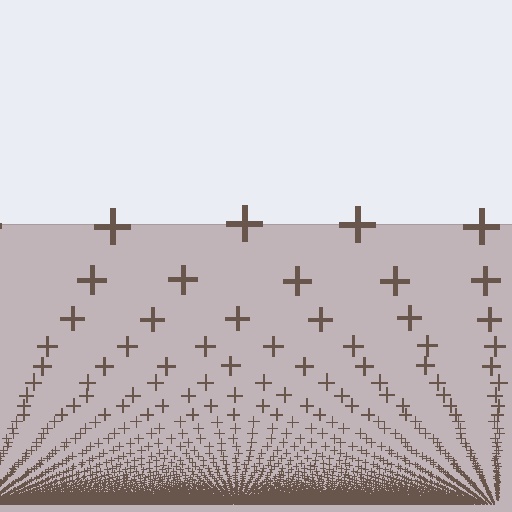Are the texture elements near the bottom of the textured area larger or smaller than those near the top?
Smaller. The gradient is inverted — elements near the bottom are smaller and denser.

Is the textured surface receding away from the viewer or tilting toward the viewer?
The surface appears to tilt toward the viewer. Texture elements get larger and sparser toward the top.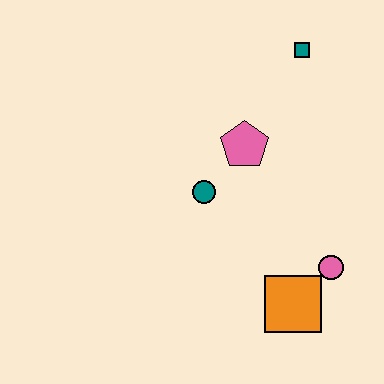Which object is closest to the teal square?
The pink pentagon is closest to the teal square.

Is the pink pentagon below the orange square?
No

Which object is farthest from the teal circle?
The teal square is farthest from the teal circle.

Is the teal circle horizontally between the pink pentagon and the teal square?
No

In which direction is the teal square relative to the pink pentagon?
The teal square is above the pink pentagon.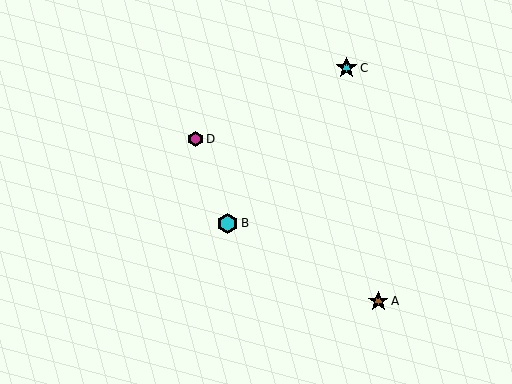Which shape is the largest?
The cyan star (labeled C) is the largest.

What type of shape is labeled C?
Shape C is a cyan star.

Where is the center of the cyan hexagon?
The center of the cyan hexagon is at (228, 223).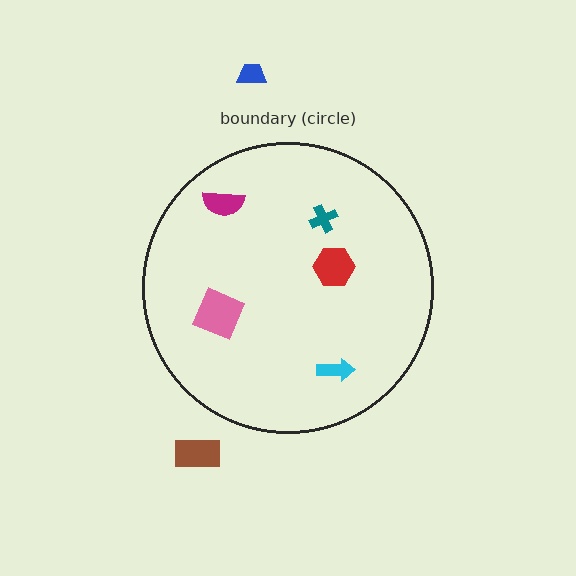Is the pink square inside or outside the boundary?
Inside.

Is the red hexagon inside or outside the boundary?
Inside.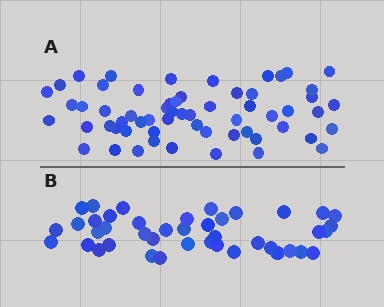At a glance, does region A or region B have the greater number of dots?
Region A (the top region) has more dots.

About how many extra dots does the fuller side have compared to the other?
Region A has approximately 20 more dots than region B.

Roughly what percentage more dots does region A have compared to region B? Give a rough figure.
About 45% more.